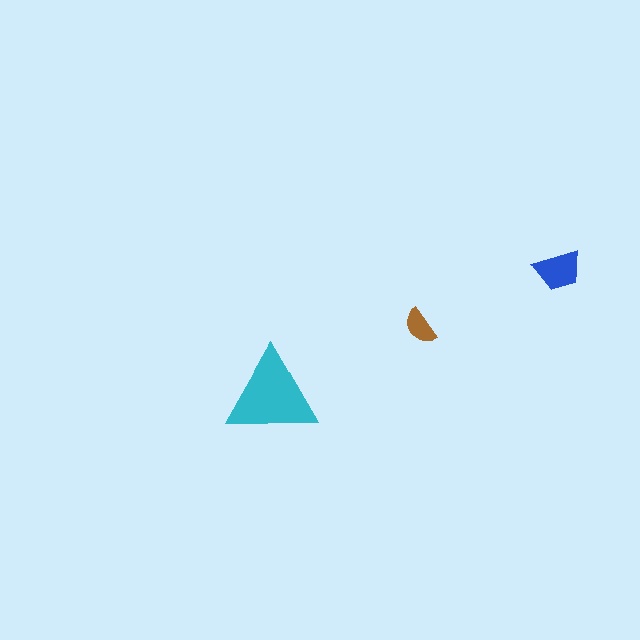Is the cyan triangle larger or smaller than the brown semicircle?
Larger.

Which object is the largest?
The cyan triangle.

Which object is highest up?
The blue trapezoid is topmost.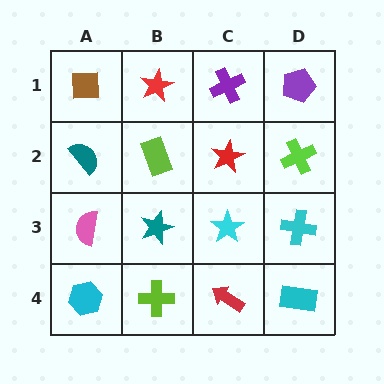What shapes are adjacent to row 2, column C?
A purple cross (row 1, column C), a cyan star (row 3, column C), a lime rectangle (row 2, column B), a lime cross (row 2, column D).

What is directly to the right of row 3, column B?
A cyan star.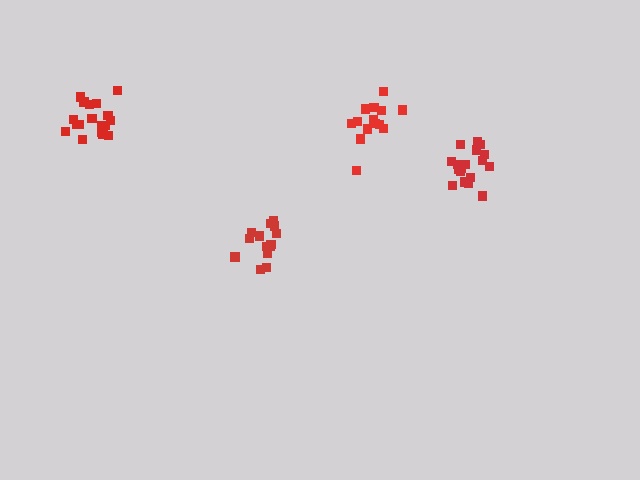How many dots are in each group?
Group 1: 15 dots, Group 2: 18 dots, Group 3: 18 dots, Group 4: 15 dots (66 total).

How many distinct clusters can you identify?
There are 4 distinct clusters.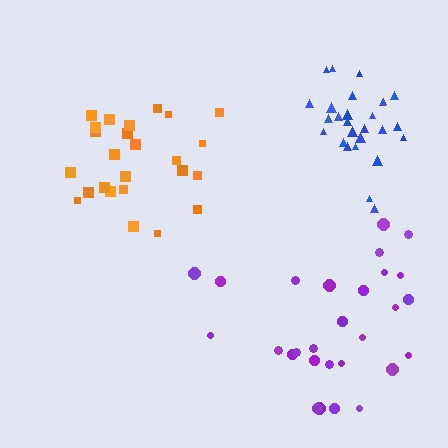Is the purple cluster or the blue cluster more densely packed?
Blue.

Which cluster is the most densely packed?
Blue.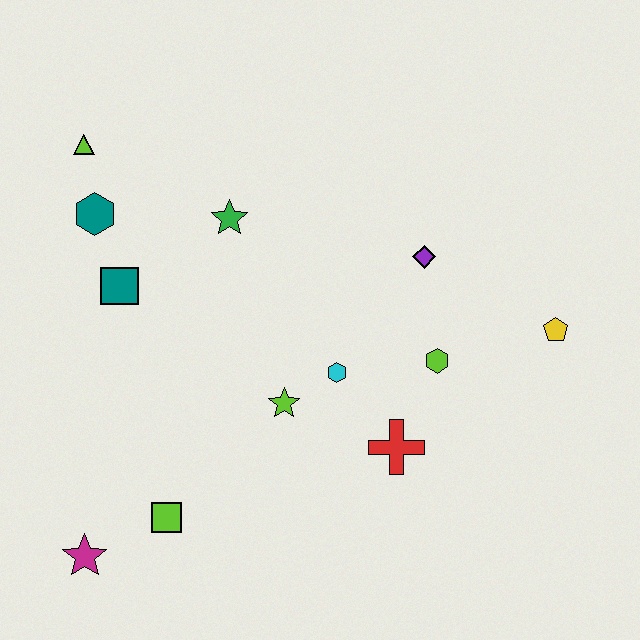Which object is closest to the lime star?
The cyan hexagon is closest to the lime star.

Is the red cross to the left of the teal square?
No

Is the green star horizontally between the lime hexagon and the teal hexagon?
Yes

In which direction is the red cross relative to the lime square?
The red cross is to the right of the lime square.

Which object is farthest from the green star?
The magenta star is farthest from the green star.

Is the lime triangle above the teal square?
Yes